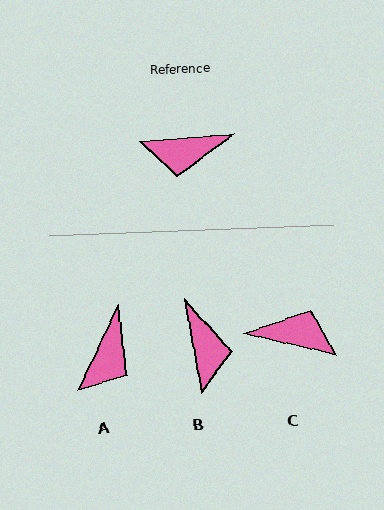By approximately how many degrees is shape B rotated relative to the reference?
Approximately 96 degrees counter-clockwise.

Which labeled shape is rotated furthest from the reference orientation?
C, about 162 degrees away.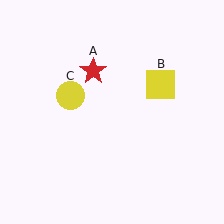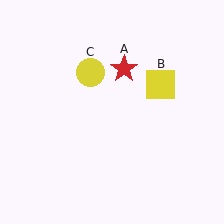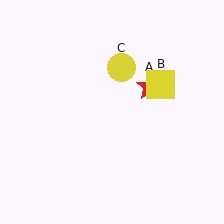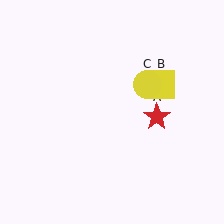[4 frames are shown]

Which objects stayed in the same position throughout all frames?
Yellow square (object B) remained stationary.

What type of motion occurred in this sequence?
The red star (object A), yellow circle (object C) rotated clockwise around the center of the scene.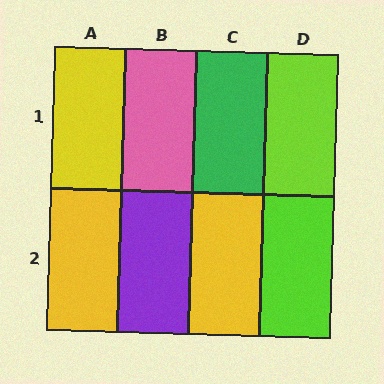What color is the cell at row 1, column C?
Green.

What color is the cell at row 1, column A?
Yellow.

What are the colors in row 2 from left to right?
Yellow, purple, yellow, lime.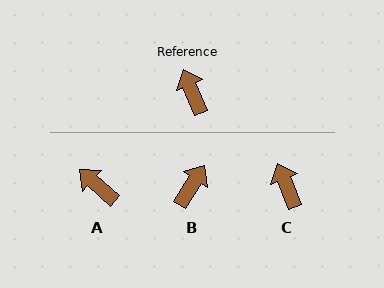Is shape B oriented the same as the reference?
No, it is off by about 55 degrees.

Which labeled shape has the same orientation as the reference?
C.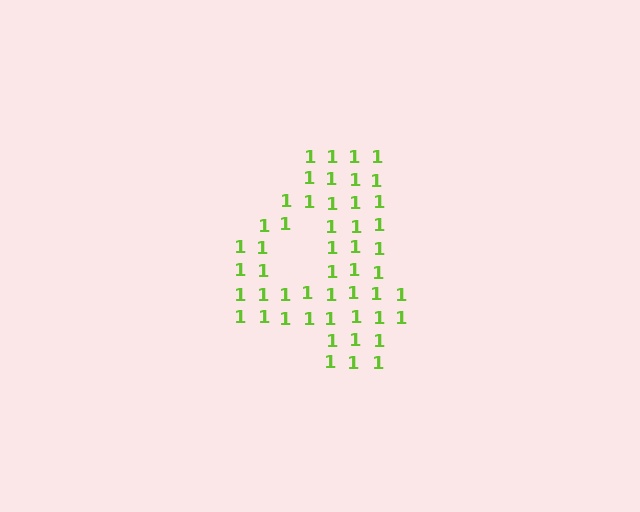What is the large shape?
The large shape is the digit 4.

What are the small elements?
The small elements are digit 1's.